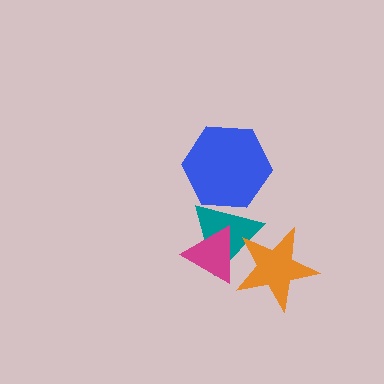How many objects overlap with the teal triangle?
3 objects overlap with the teal triangle.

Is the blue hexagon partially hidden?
Yes, it is partially covered by another shape.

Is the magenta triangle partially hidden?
No, no other shape covers it.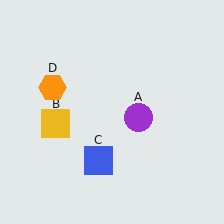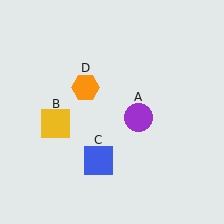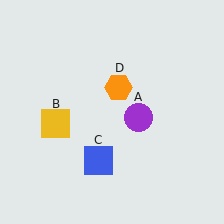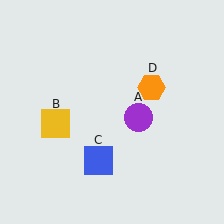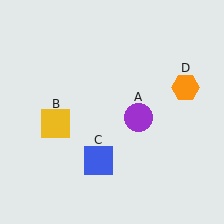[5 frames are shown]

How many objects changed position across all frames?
1 object changed position: orange hexagon (object D).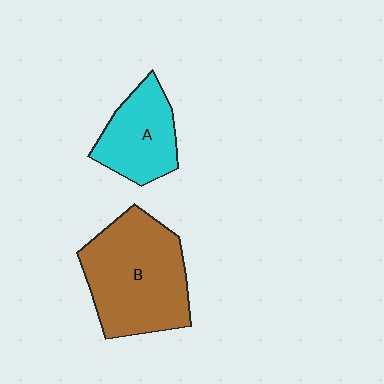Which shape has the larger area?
Shape B (brown).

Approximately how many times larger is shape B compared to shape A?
Approximately 1.8 times.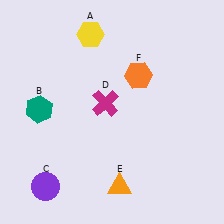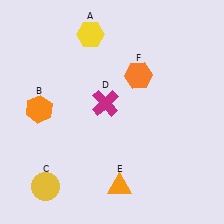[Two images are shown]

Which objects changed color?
B changed from teal to orange. C changed from purple to yellow.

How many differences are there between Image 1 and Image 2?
There are 2 differences between the two images.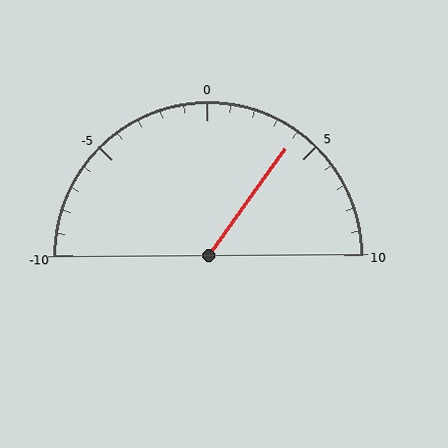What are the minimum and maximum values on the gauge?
The gauge ranges from -10 to 10.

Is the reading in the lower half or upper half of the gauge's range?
The reading is in the upper half of the range (-10 to 10).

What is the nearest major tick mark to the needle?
The nearest major tick mark is 5.